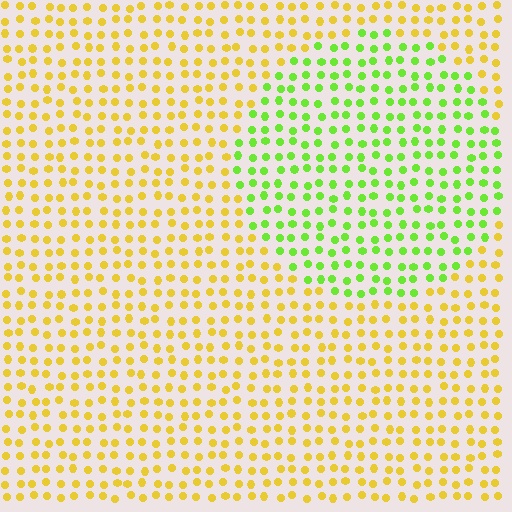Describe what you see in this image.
The image is filled with small yellow elements in a uniform arrangement. A circle-shaped region is visible where the elements are tinted to a slightly different hue, forming a subtle color boundary.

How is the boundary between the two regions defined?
The boundary is defined purely by a slight shift in hue (about 51 degrees). Spacing, size, and orientation are identical on both sides.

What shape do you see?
I see a circle.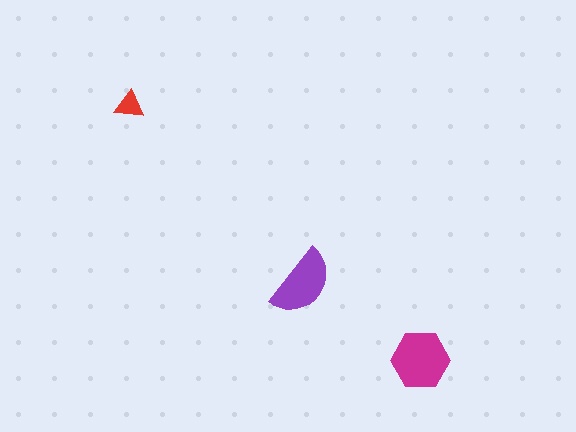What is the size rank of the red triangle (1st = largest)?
3rd.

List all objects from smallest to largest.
The red triangle, the purple semicircle, the magenta hexagon.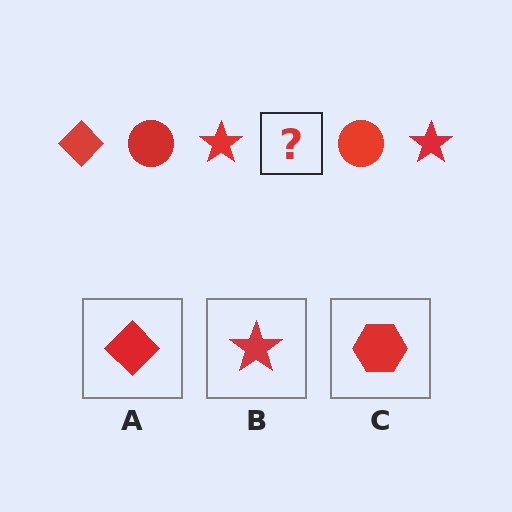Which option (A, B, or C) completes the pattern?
A.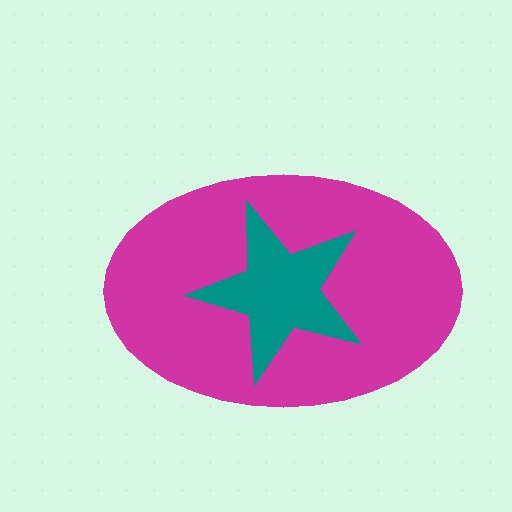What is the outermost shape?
The magenta ellipse.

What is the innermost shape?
The teal star.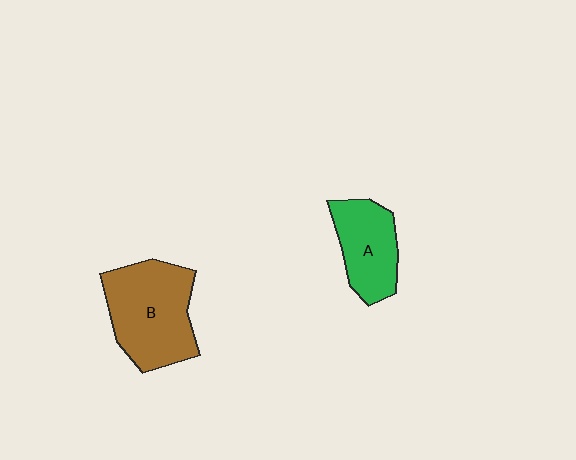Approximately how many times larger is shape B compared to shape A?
Approximately 1.5 times.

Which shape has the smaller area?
Shape A (green).